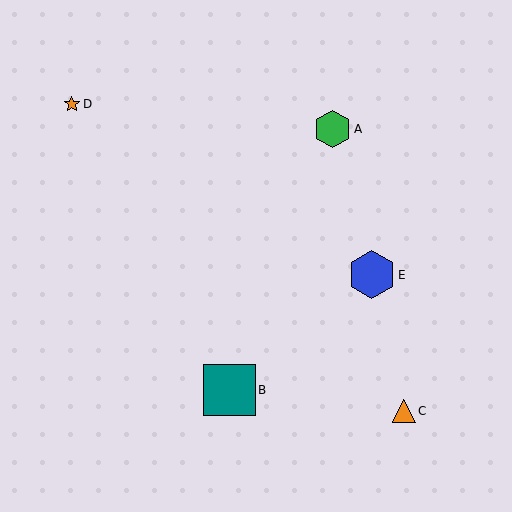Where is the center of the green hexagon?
The center of the green hexagon is at (333, 129).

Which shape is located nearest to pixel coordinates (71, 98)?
The orange star (labeled D) at (72, 104) is nearest to that location.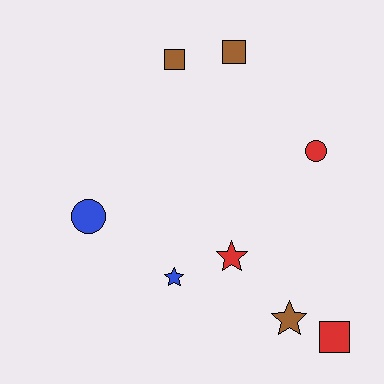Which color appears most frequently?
Red, with 3 objects.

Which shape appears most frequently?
Square, with 3 objects.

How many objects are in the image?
There are 8 objects.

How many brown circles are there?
There are no brown circles.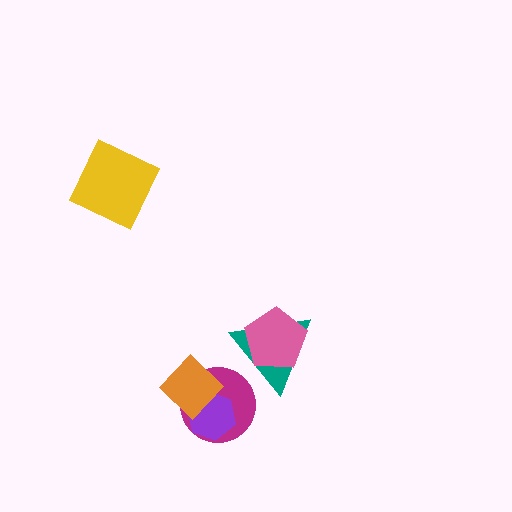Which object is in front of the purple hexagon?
The orange diamond is in front of the purple hexagon.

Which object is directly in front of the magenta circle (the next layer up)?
The purple hexagon is directly in front of the magenta circle.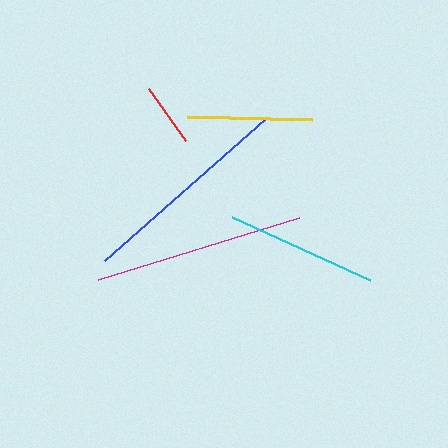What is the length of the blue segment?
The blue segment is approximately 215 pixels long.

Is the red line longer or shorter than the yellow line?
The yellow line is longer than the red line.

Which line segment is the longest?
The blue line is the longest at approximately 215 pixels.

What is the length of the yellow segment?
The yellow segment is approximately 125 pixels long.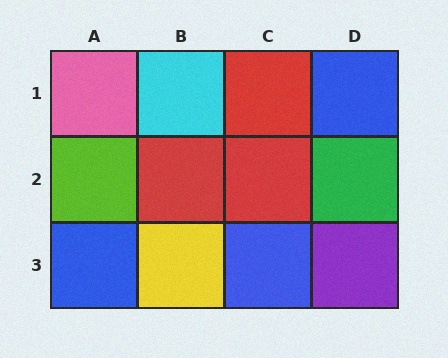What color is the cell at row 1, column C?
Red.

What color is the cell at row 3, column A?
Blue.